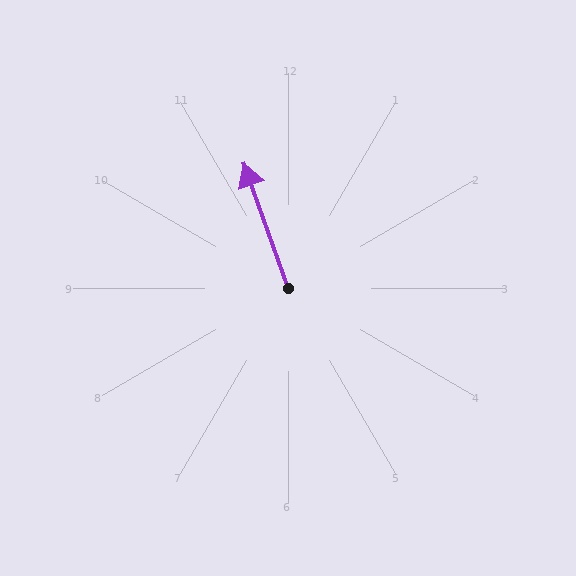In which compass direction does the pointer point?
North.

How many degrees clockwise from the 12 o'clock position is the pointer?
Approximately 340 degrees.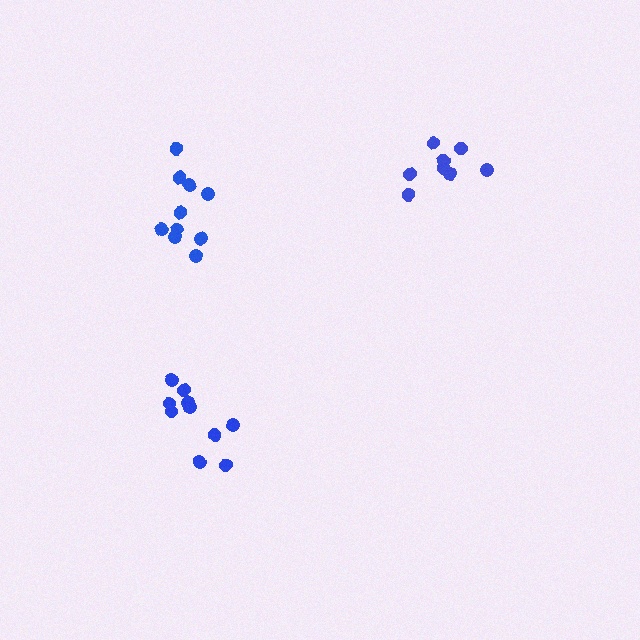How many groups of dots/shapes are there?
There are 3 groups.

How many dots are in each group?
Group 1: 10 dots, Group 2: 8 dots, Group 3: 10 dots (28 total).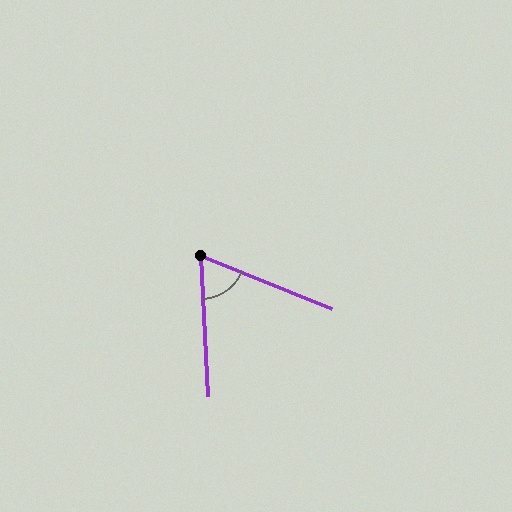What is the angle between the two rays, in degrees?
Approximately 65 degrees.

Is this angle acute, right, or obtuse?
It is acute.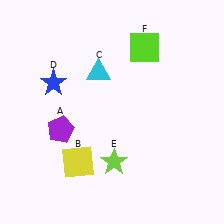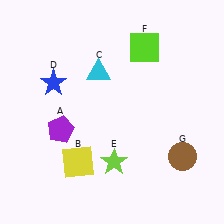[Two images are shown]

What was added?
A brown circle (G) was added in Image 2.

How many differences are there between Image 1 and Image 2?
There is 1 difference between the two images.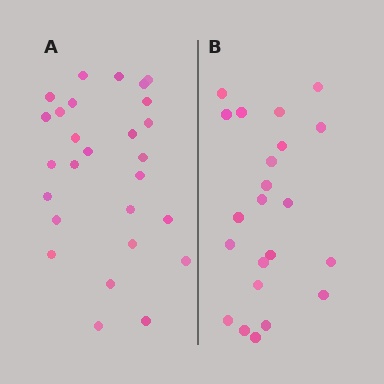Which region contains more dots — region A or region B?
Region A (the left region) has more dots.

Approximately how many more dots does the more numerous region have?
Region A has about 5 more dots than region B.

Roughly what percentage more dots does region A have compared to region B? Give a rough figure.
About 25% more.